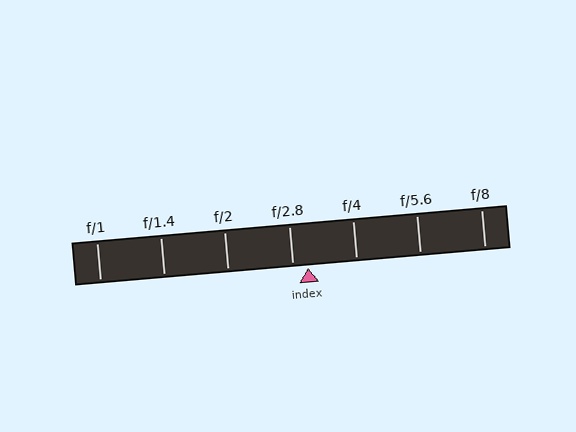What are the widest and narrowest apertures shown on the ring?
The widest aperture shown is f/1 and the narrowest is f/8.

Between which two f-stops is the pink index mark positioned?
The index mark is between f/2.8 and f/4.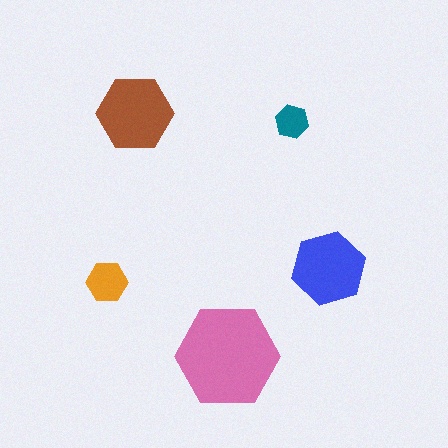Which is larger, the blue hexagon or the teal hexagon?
The blue one.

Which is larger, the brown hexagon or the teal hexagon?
The brown one.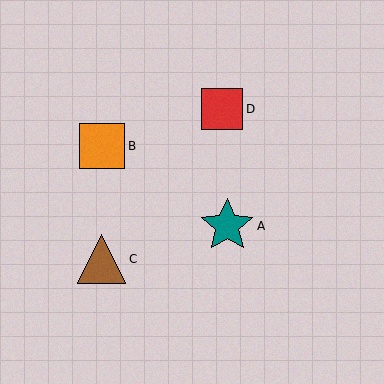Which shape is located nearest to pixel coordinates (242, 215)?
The teal star (labeled A) at (227, 226) is nearest to that location.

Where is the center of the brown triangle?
The center of the brown triangle is at (101, 259).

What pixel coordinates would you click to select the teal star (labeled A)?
Click at (227, 226) to select the teal star A.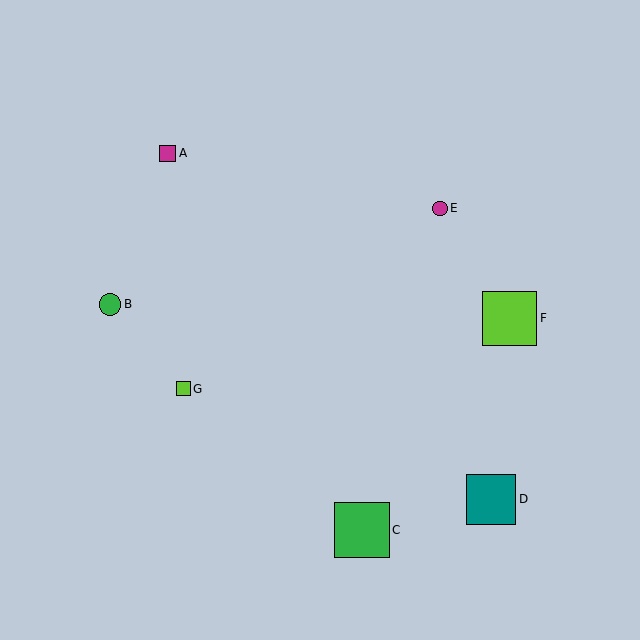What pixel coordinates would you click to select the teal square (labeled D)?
Click at (491, 499) to select the teal square D.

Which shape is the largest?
The green square (labeled C) is the largest.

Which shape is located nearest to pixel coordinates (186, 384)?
The lime square (labeled G) at (183, 389) is nearest to that location.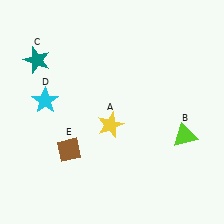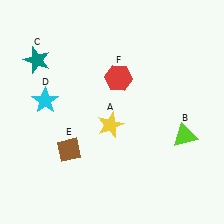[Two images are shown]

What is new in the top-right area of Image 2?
A red hexagon (F) was added in the top-right area of Image 2.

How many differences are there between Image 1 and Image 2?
There is 1 difference between the two images.